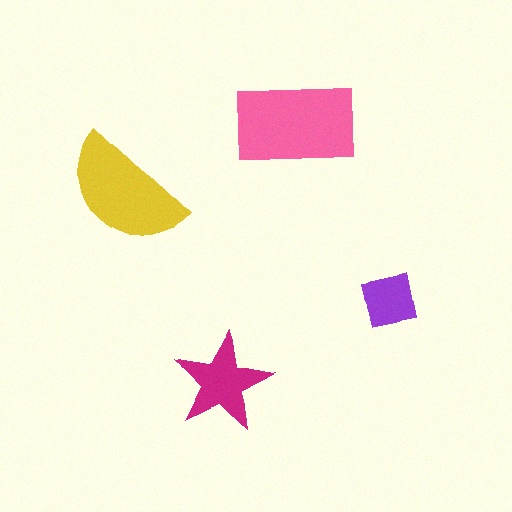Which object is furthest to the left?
The yellow semicircle is leftmost.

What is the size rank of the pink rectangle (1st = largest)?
1st.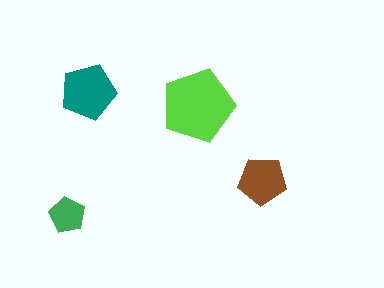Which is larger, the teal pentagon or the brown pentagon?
The teal one.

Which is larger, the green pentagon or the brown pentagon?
The brown one.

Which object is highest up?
The teal pentagon is topmost.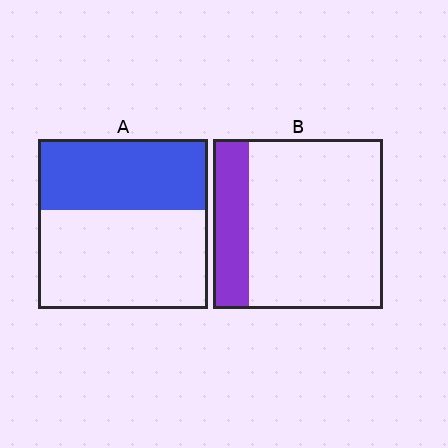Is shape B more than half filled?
No.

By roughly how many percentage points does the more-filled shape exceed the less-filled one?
By roughly 20 percentage points (A over B).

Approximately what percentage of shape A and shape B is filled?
A is approximately 40% and B is approximately 20%.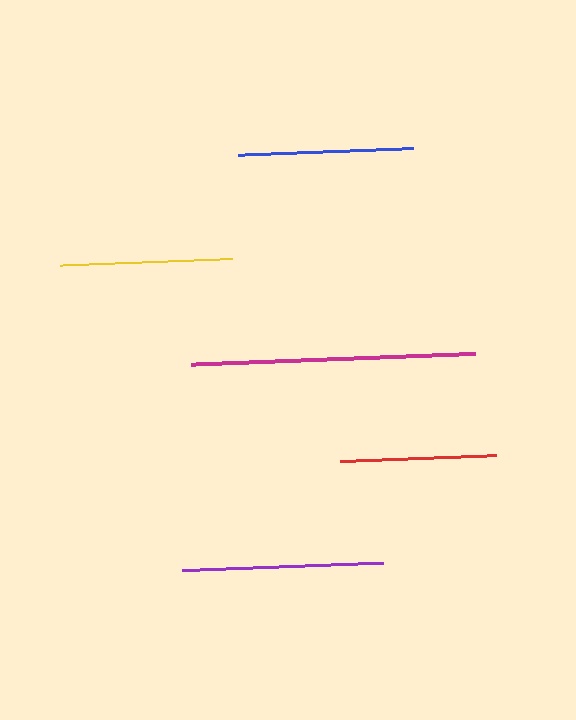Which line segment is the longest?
The magenta line is the longest at approximately 284 pixels.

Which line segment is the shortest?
The red line is the shortest at approximately 156 pixels.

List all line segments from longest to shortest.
From longest to shortest: magenta, purple, blue, yellow, red.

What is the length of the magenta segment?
The magenta segment is approximately 284 pixels long.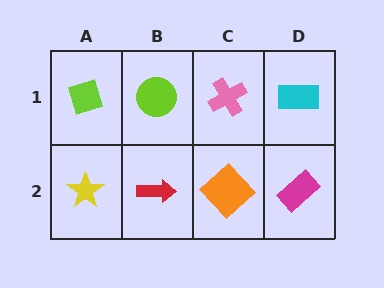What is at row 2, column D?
A magenta rectangle.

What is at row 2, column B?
A red arrow.